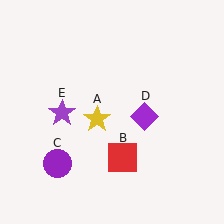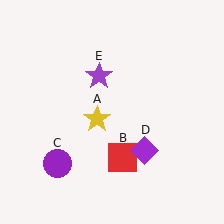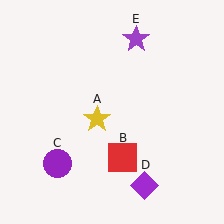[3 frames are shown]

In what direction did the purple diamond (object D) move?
The purple diamond (object D) moved down.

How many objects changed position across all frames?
2 objects changed position: purple diamond (object D), purple star (object E).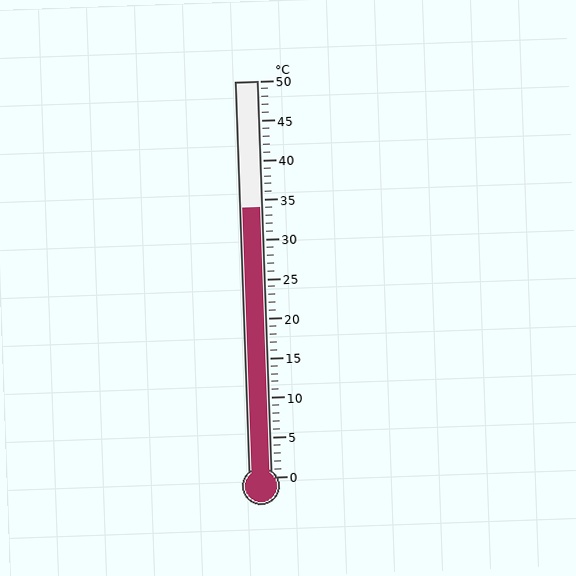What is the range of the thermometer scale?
The thermometer scale ranges from 0°C to 50°C.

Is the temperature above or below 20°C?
The temperature is above 20°C.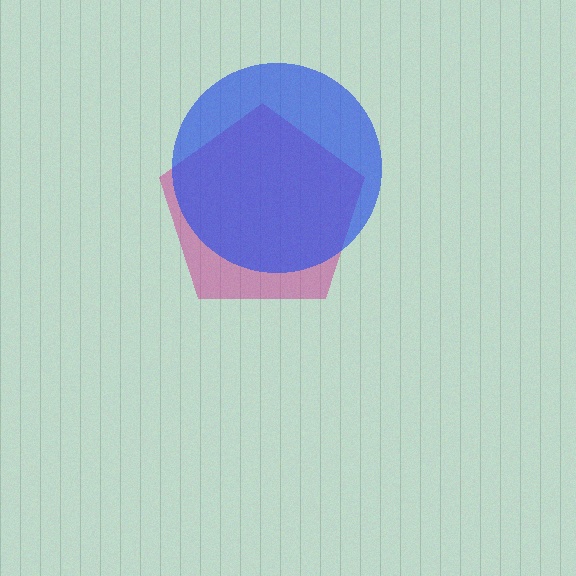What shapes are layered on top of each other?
The layered shapes are: a magenta pentagon, a blue circle.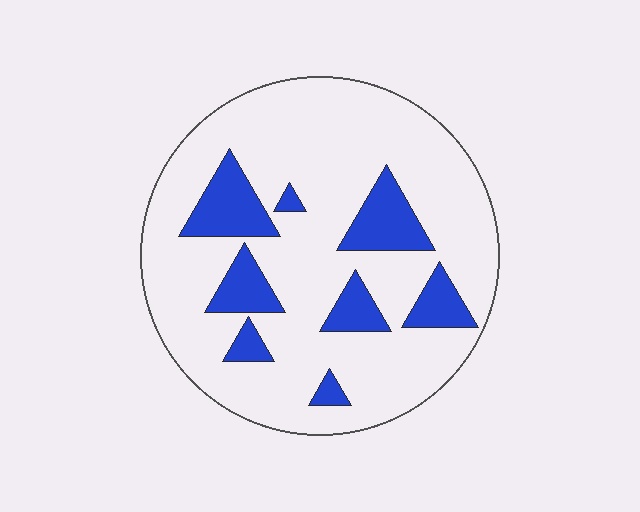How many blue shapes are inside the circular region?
8.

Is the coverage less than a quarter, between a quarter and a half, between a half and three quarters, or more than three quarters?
Less than a quarter.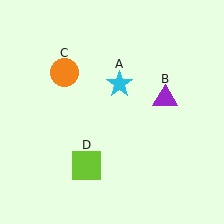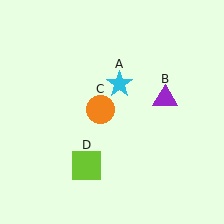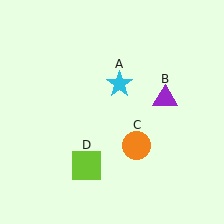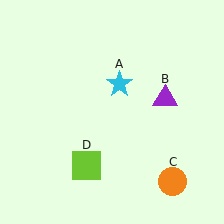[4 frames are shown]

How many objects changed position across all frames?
1 object changed position: orange circle (object C).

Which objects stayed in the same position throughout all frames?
Cyan star (object A) and purple triangle (object B) and lime square (object D) remained stationary.